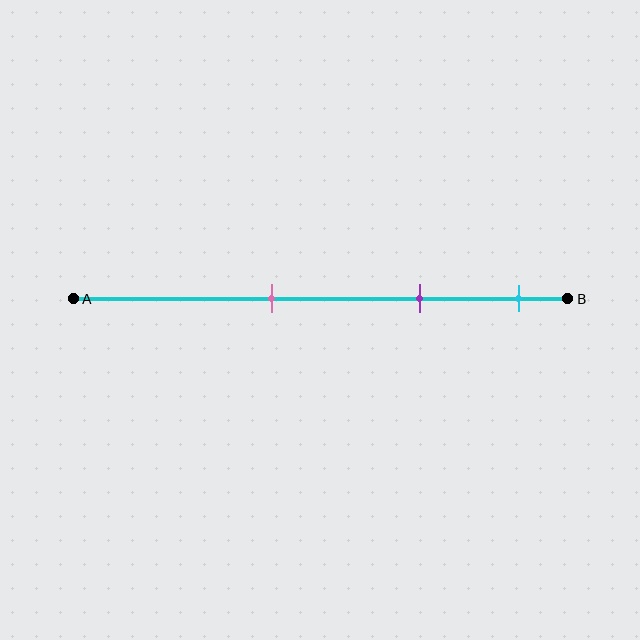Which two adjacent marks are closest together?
The purple and cyan marks are the closest adjacent pair.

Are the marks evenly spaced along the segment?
Yes, the marks are approximately evenly spaced.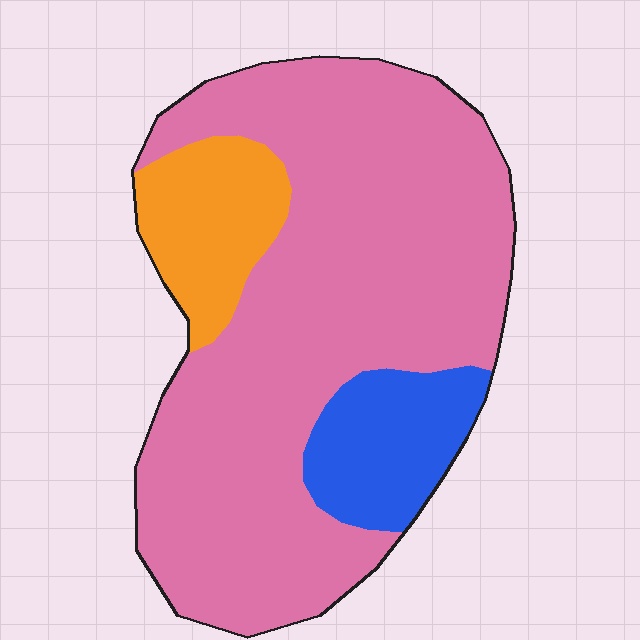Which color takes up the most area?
Pink, at roughly 75%.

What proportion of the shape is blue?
Blue takes up about one eighth (1/8) of the shape.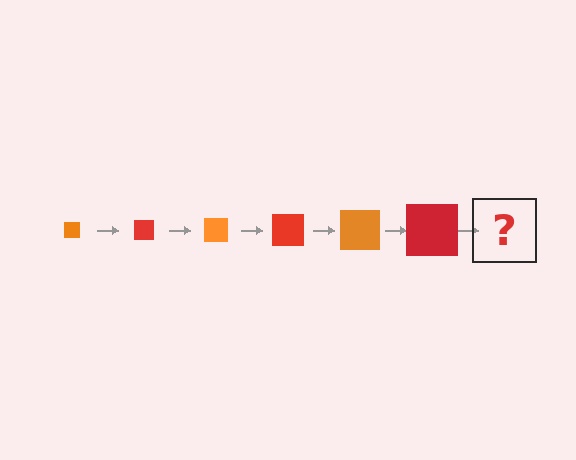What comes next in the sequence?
The next element should be an orange square, larger than the previous one.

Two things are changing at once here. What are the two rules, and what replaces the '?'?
The two rules are that the square grows larger each step and the color cycles through orange and red. The '?' should be an orange square, larger than the previous one.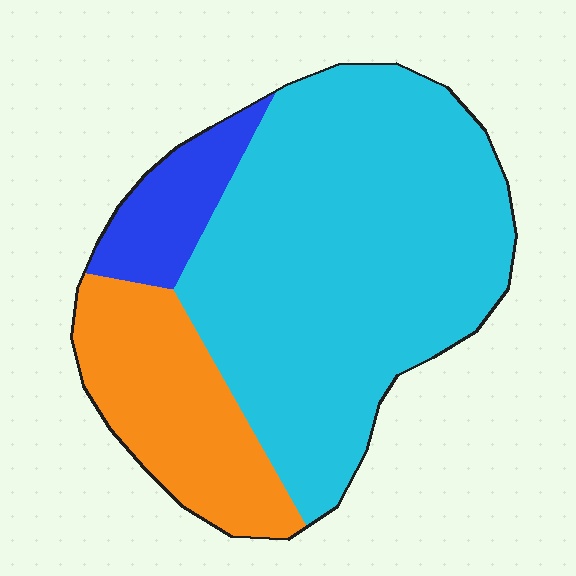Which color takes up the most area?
Cyan, at roughly 65%.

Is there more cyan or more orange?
Cyan.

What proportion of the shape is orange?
Orange takes up about one fifth (1/5) of the shape.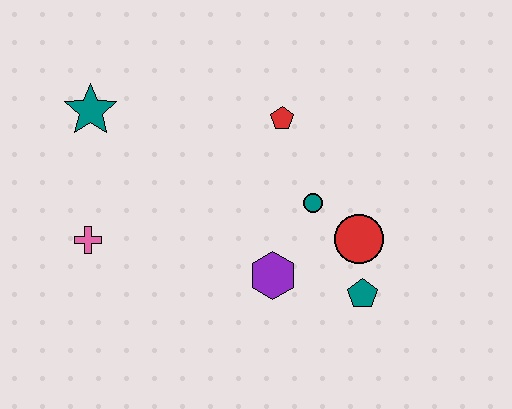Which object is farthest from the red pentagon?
The pink cross is farthest from the red pentagon.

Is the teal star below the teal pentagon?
No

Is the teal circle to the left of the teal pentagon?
Yes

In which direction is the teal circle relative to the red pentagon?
The teal circle is below the red pentagon.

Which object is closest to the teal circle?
The red circle is closest to the teal circle.